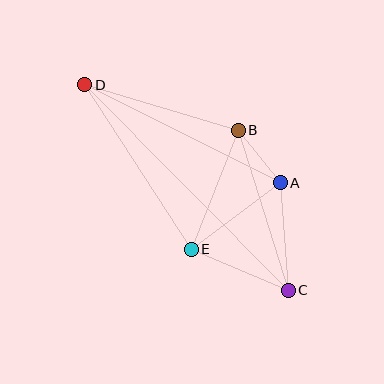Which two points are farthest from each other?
Points C and D are farthest from each other.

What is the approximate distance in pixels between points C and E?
The distance between C and E is approximately 105 pixels.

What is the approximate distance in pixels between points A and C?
The distance between A and C is approximately 108 pixels.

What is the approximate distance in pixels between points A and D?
The distance between A and D is approximately 218 pixels.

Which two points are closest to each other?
Points A and B are closest to each other.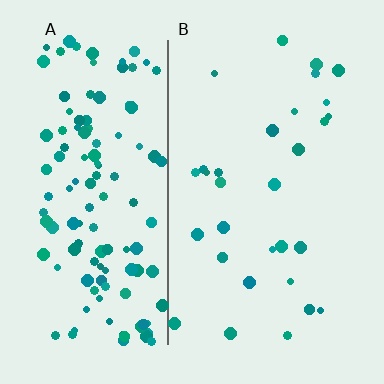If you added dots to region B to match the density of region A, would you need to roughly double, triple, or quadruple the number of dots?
Approximately quadruple.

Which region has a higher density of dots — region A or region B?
A (the left).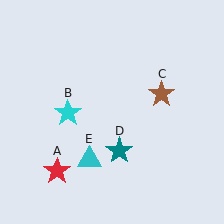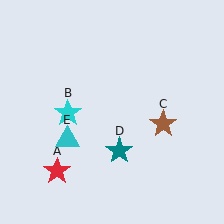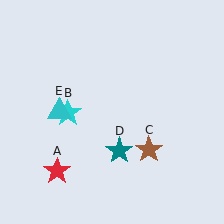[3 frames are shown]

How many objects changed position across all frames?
2 objects changed position: brown star (object C), cyan triangle (object E).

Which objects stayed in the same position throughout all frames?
Red star (object A) and cyan star (object B) and teal star (object D) remained stationary.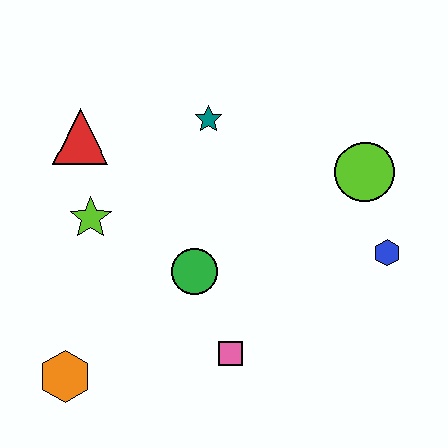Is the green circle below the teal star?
Yes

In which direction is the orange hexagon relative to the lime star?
The orange hexagon is below the lime star.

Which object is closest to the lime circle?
The blue hexagon is closest to the lime circle.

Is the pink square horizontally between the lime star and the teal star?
No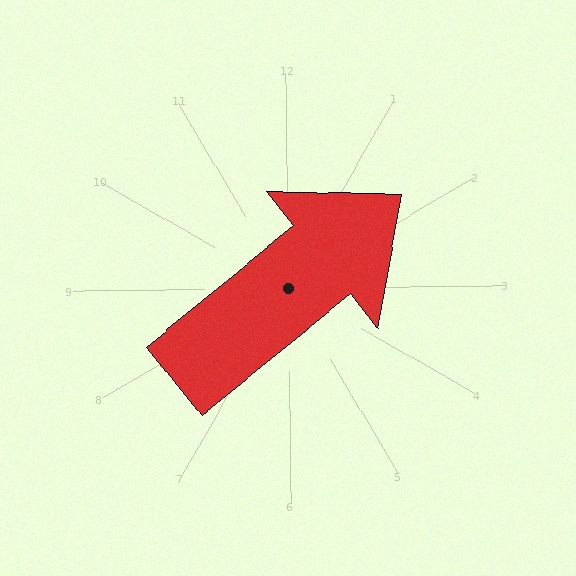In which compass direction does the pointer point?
Northeast.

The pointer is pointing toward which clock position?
Roughly 2 o'clock.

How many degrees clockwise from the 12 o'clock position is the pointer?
Approximately 51 degrees.